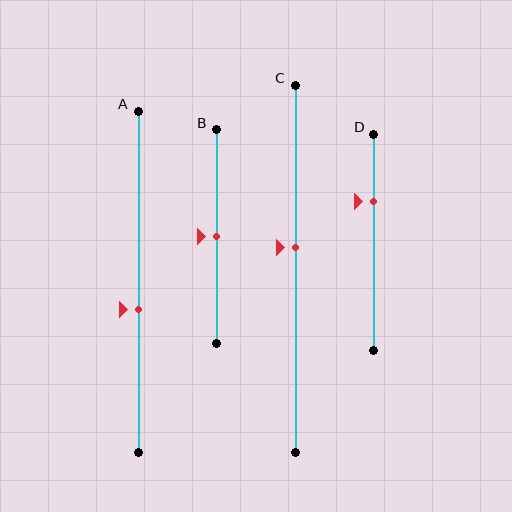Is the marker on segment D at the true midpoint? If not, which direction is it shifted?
No, the marker on segment D is shifted upward by about 19% of the segment length.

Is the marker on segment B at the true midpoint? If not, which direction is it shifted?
Yes, the marker on segment B is at the true midpoint.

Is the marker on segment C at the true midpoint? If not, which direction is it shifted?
No, the marker on segment C is shifted upward by about 6% of the segment length.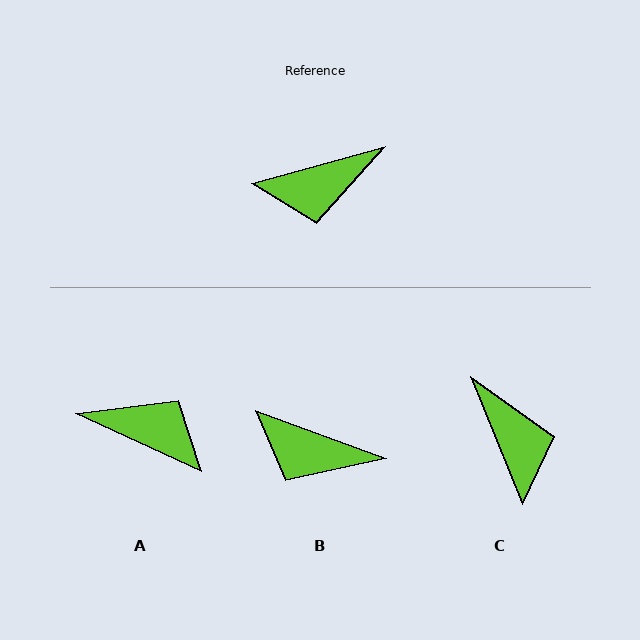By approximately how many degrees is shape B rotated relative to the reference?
Approximately 36 degrees clockwise.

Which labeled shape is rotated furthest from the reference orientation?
A, about 139 degrees away.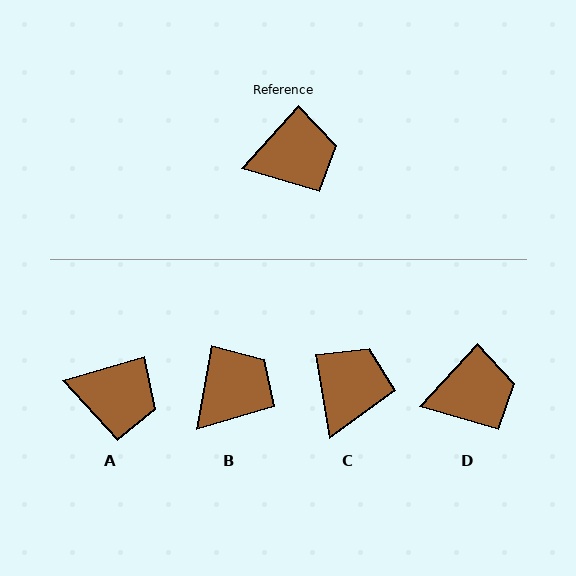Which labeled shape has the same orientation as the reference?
D.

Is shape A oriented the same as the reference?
No, it is off by about 32 degrees.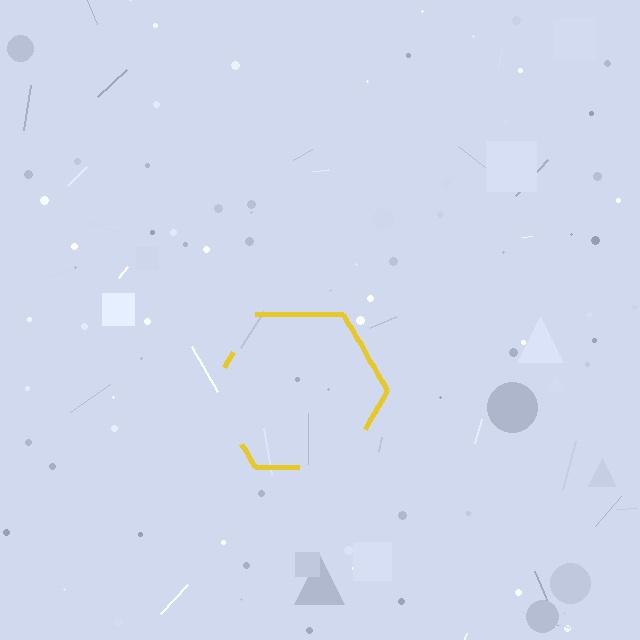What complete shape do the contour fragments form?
The contour fragments form a hexagon.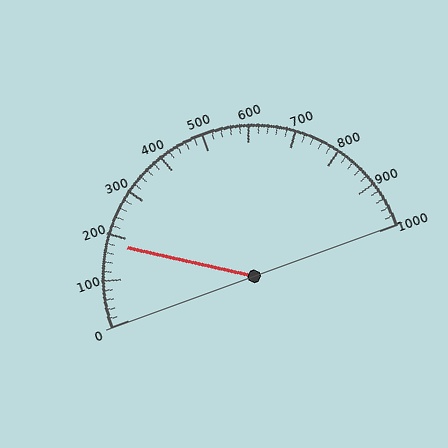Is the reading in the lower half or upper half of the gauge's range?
The reading is in the lower half of the range (0 to 1000).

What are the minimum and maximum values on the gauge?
The gauge ranges from 0 to 1000.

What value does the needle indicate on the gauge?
The needle indicates approximately 180.